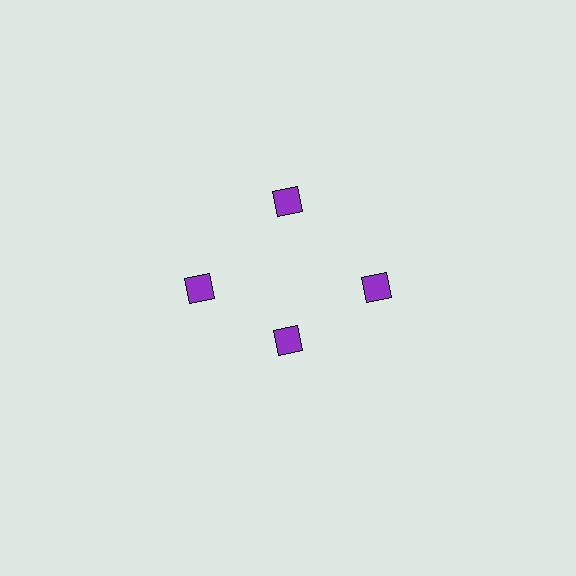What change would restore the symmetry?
The symmetry would be restored by moving it outward, back onto the ring so that all 4 diamonds sit at equal angles and equal distance from the center.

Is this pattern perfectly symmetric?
No. The 4 purple diamonds are arranged in a ring, but one element near the 6 o'clock position is pulled inward toward the center, breaking the 4-fold rotational symmetry.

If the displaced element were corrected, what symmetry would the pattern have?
It would have 4-fold rotational symmetry — the pattern would map onto itself every 90 degrees.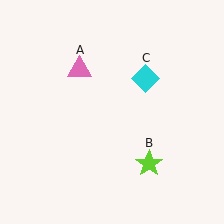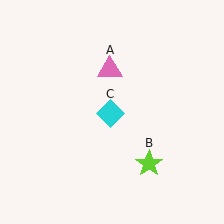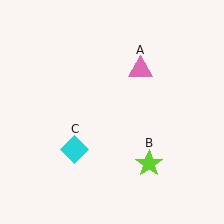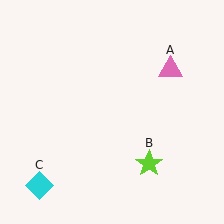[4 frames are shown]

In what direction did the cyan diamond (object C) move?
The cyan diamond (object C) moved down and to the left.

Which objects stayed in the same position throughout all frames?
Lime star (object B) remained stationary.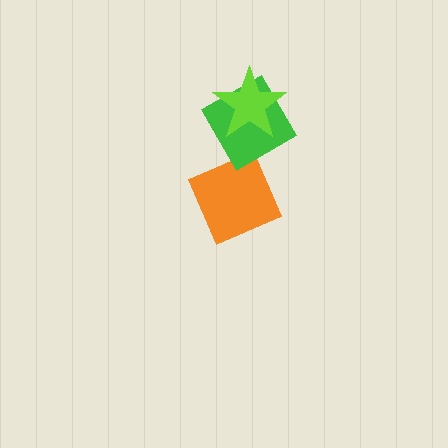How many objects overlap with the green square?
1 object overlaps with the green square.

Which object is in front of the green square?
The lime star is in front of the green square.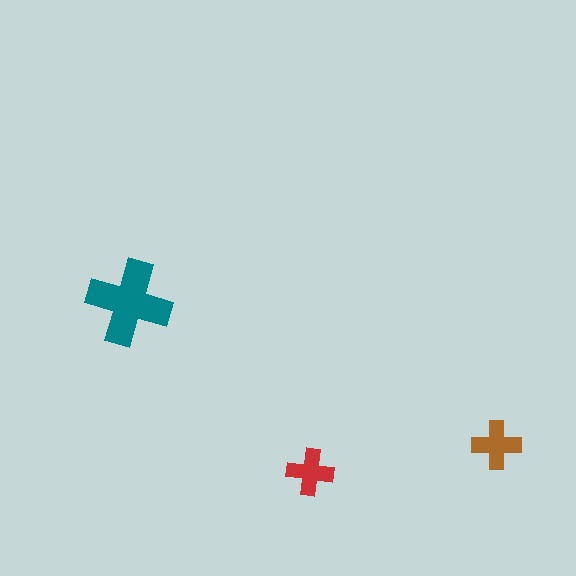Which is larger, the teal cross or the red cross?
The teal one.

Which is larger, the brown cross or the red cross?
The brown one.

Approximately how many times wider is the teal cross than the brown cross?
About 1.5 times wider.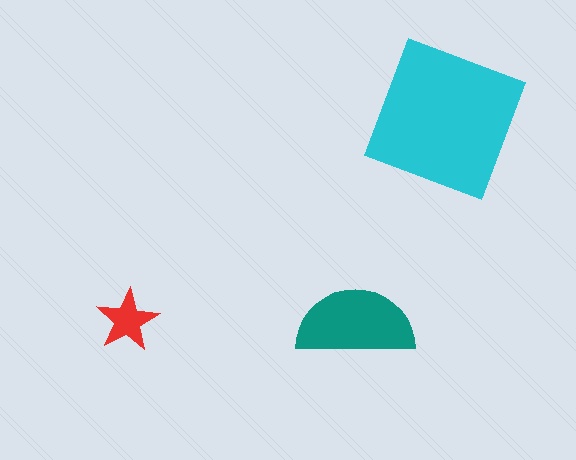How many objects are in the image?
There are 3 objects in the image.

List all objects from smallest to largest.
The red star, the teal semicircle, the cyan square.